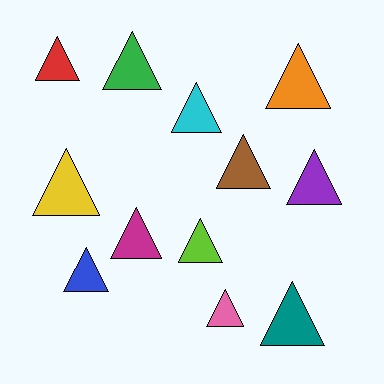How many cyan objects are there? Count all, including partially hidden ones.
There is 1 cyan object.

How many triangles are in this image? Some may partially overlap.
There are 12 triangles.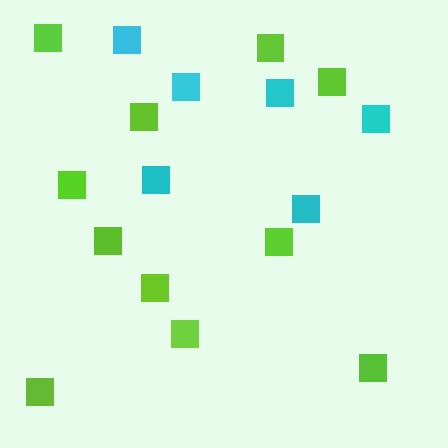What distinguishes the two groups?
There are 2 groups: one group of lime squares (11) and one group of cyan squares (6).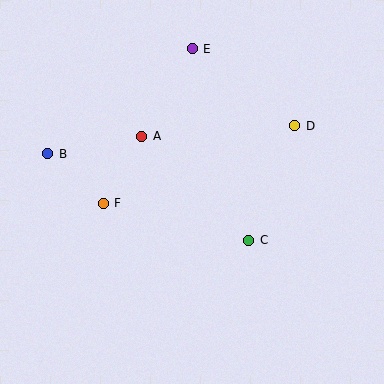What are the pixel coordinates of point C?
Point C is at (249, 240).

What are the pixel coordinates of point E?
Point E is at (192, 49).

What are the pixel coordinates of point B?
Point B is at (48, 154).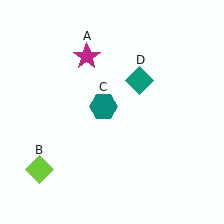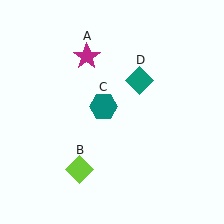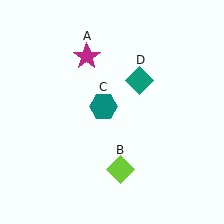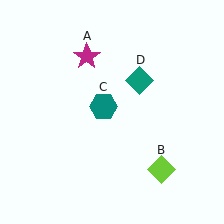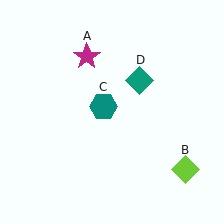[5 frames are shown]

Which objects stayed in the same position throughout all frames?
Magenta star (object A) and teal hexagon (object C) and teal diamond (object D) remained stationary.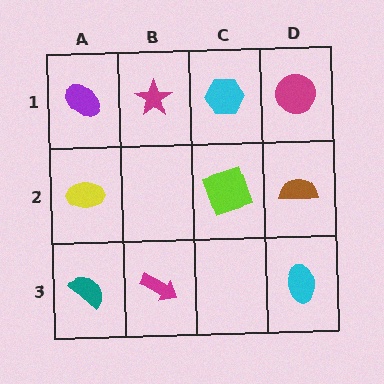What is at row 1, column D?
A magenta circle.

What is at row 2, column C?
A lime square.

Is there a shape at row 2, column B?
No, that cell is empty.